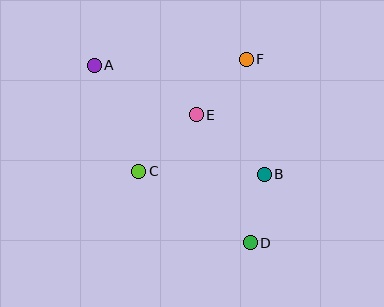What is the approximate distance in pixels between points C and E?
The distance between C and E is approximately 81 pixels.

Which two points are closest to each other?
Points B and D are closest to each other.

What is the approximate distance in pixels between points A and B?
The distance between A and B is approximately 202 pixels.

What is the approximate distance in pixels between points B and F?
The distance between B and F is approximately 117 pixels.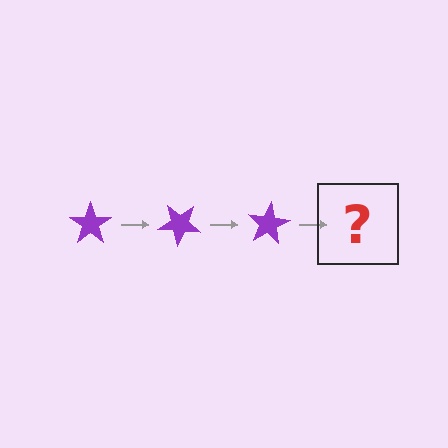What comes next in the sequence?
The next element should be a purple star rotated 120 degrees.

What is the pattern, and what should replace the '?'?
The pattern is that the star rotates 40 degrees each step. The '?' should be a purple star rotated 120 degrees.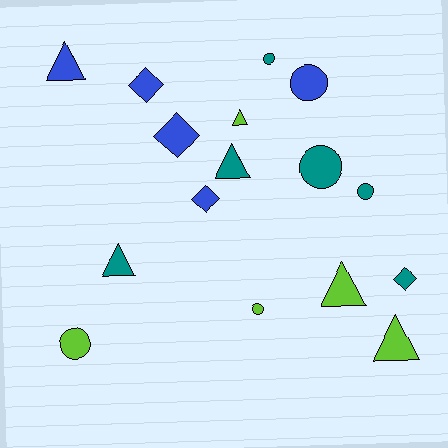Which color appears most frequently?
Teal, with 6 objects.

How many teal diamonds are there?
There is 1 teal diamond.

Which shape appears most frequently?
Triangle, with 6 objects.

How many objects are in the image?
There are 16 objects.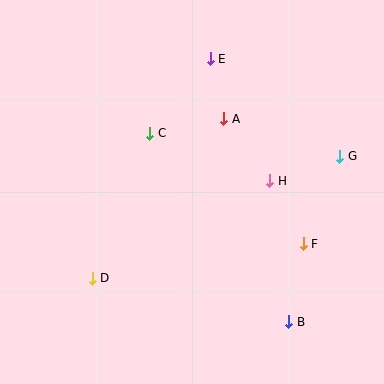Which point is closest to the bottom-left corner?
Point D is closest to the bottom-left corner.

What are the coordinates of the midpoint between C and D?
The midpoint between C and D is at (121, 206).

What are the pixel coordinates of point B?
Point B is at (289, 322).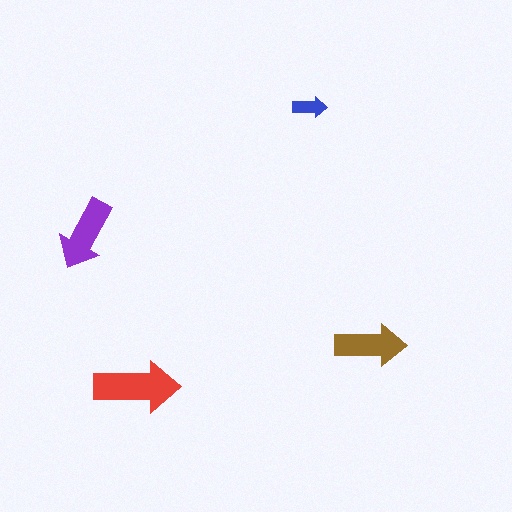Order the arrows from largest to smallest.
the red one, the purple one, the brown one, the blue one.